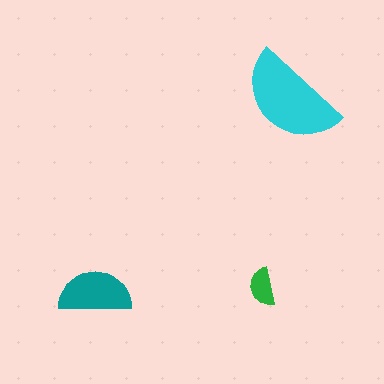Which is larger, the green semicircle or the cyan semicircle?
The cyan one.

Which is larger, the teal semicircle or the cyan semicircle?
The cyan one.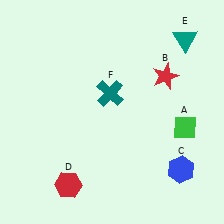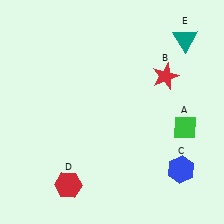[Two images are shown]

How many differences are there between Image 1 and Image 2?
There is 1 difference between the two images.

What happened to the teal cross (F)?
The teal cross (F) was removed in Image 2. It was in the top-left area of Image 1.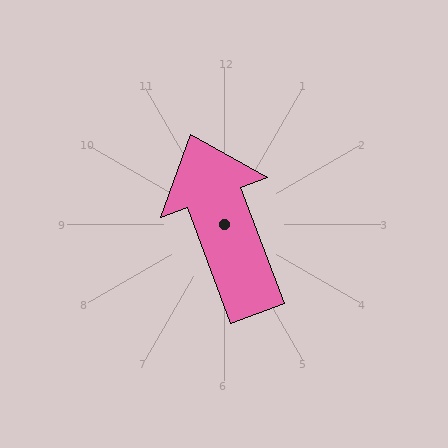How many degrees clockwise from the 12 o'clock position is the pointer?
Approximately 340 degrees.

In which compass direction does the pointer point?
North.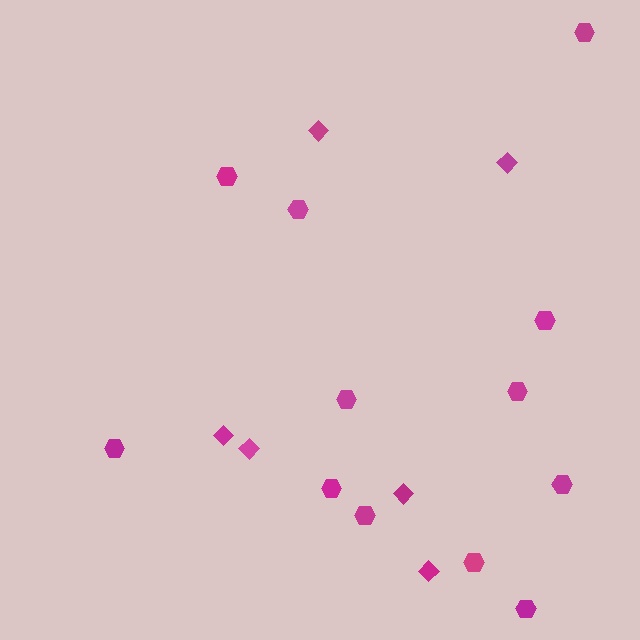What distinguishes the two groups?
There are 2 groups: one group of hexagons (12) and one group of diamonds (6).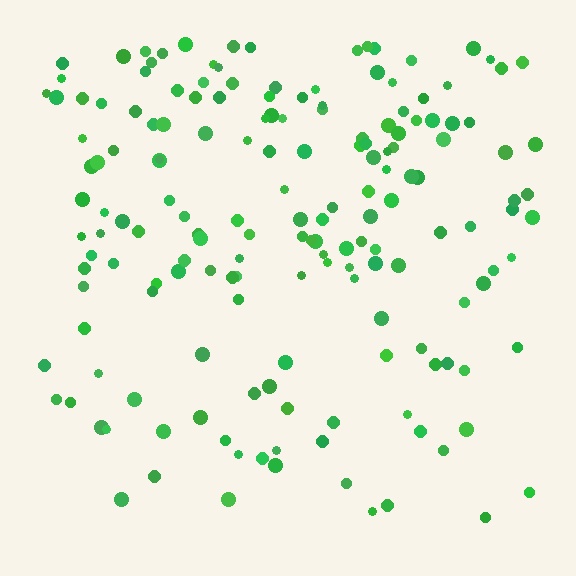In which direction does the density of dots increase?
From bottom to top, with the top side densest.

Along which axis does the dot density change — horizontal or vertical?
Vertical.